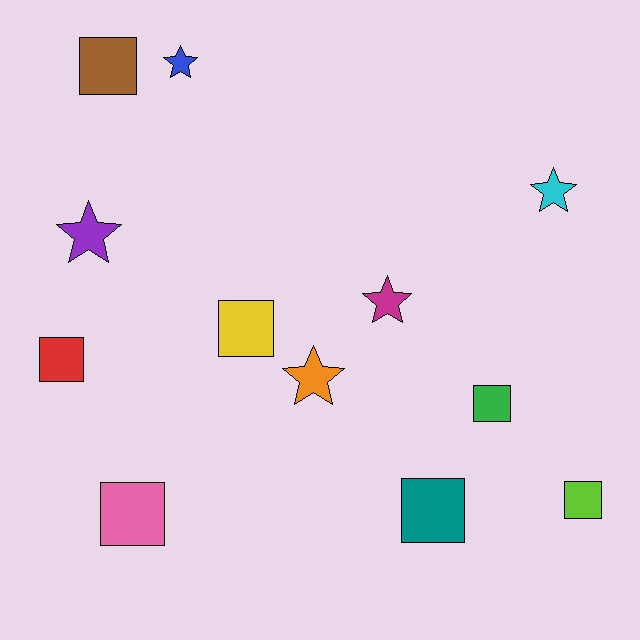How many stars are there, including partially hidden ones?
There are 5 stars.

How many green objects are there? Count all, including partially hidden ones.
There is 1 green object.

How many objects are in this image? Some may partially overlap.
There are 12 objects.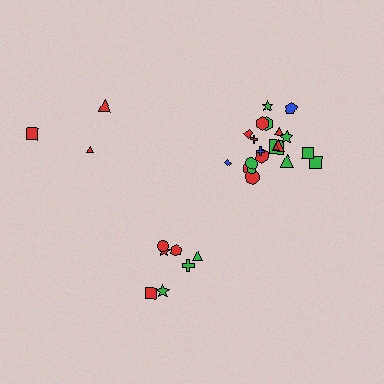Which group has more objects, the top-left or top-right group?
The top-right group.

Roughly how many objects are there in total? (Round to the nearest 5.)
Roughly 30 objects in total.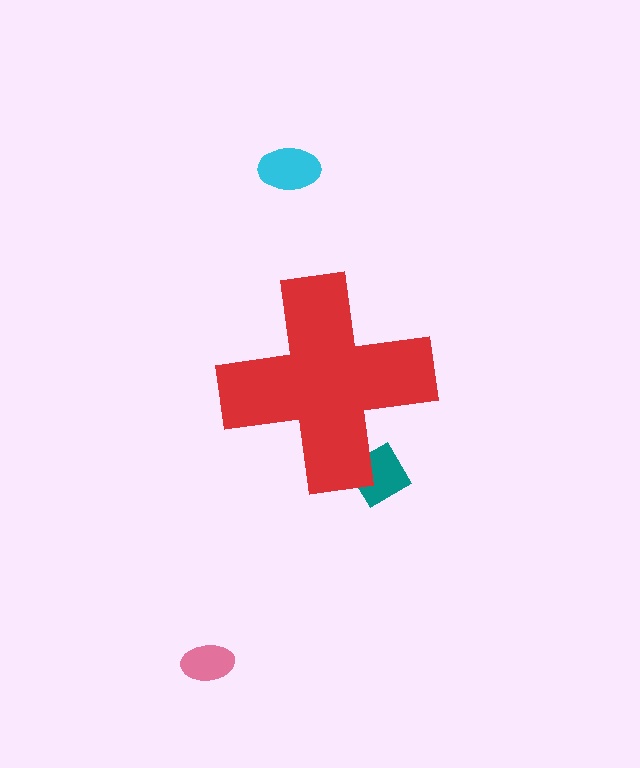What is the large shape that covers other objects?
A red cross.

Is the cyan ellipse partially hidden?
No, the cyan ellipse is fully visible.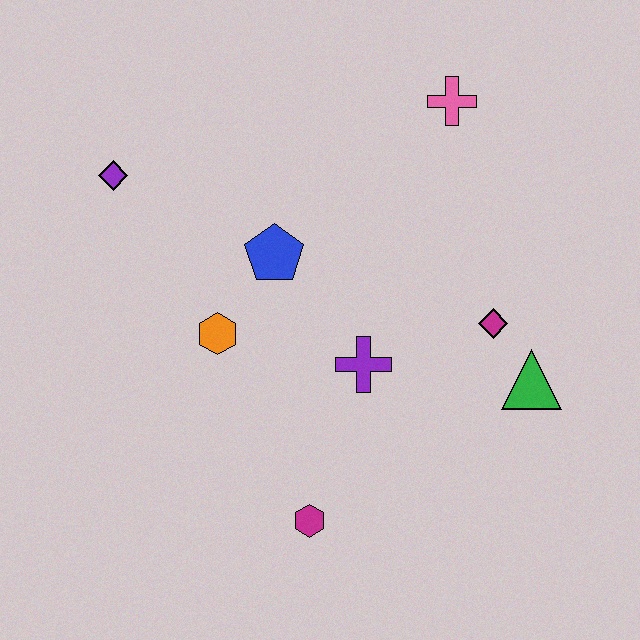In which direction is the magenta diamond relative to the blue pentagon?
The magenta diamond is to the right of the blue pentagon.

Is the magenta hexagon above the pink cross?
No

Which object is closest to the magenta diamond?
The green triangle is closest to the magenta diamond.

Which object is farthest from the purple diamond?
The green triangle is farthest from the purple diamond.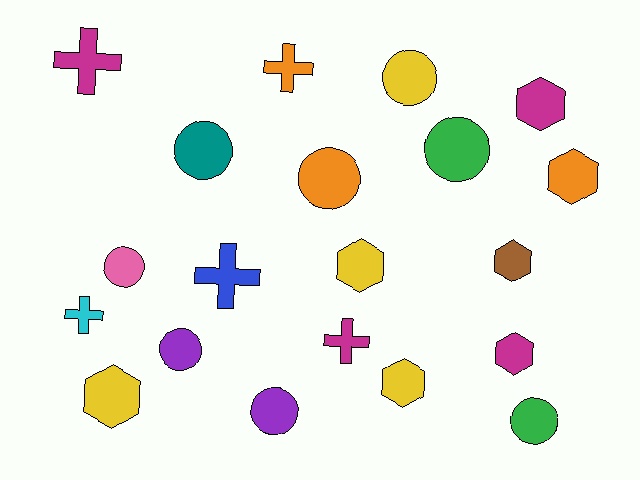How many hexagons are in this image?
There are 7 hexagons.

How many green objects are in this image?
There are 2 green objects.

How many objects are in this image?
There are 20 objects.